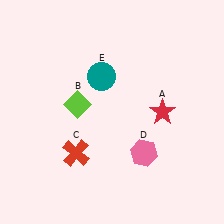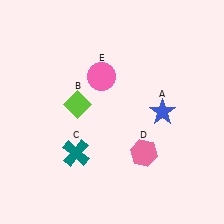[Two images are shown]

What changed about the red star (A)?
In Image 1, A is red. In Image 2, it changed to blue.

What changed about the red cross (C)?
In Image 1, C is red. In Image 2, it changed to teal.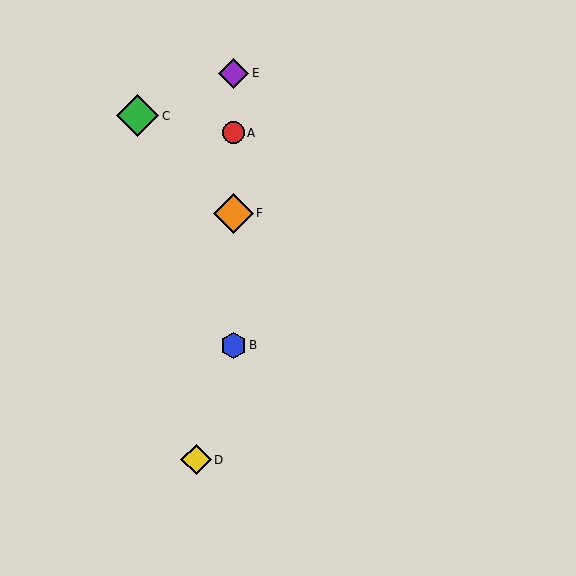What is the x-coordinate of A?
Object A is at x≈233.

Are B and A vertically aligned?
Yes, both are at x≈233.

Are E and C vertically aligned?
No, E is at x≈233 and C is at x≈138.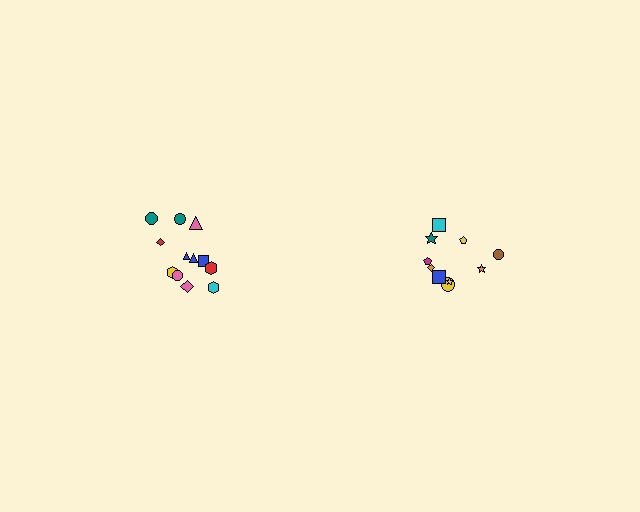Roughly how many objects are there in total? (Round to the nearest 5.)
Roughly 20 objects in total.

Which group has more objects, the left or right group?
The left group.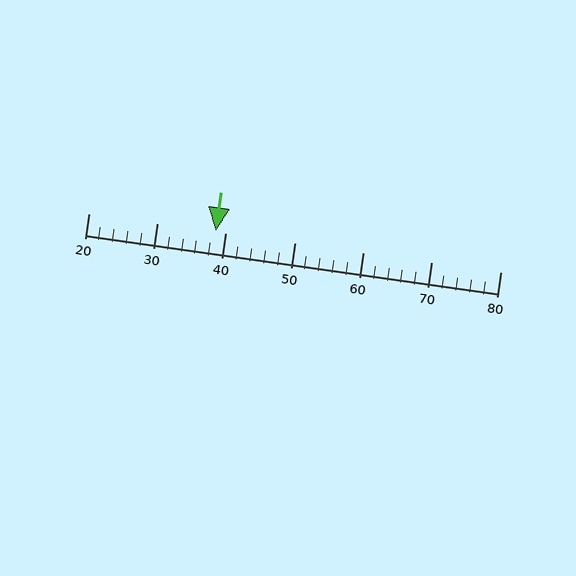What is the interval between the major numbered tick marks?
The major tick marks are spaced 10 units apart.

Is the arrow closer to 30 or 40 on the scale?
The arrow is closer to 40.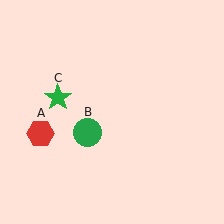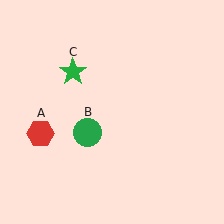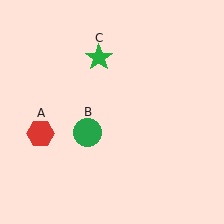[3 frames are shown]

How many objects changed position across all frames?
1 object changed position: green star (object C).